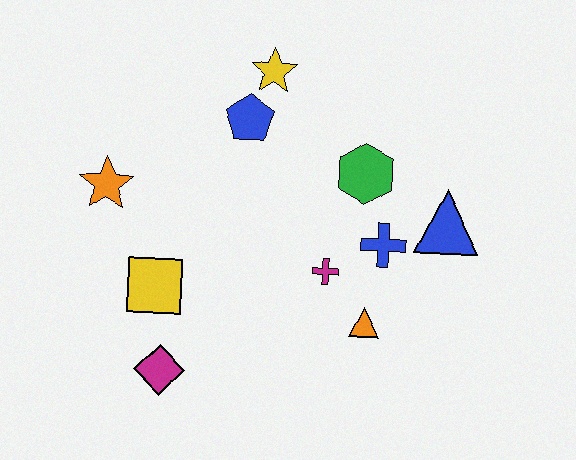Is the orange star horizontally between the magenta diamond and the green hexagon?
No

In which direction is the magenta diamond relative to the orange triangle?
The magenta diamond is to the left of the orange triangle.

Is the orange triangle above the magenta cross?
No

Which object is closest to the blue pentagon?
The yellow star is closest to the blue pentagon.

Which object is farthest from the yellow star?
The magenta diamond is farthest from the yellow star.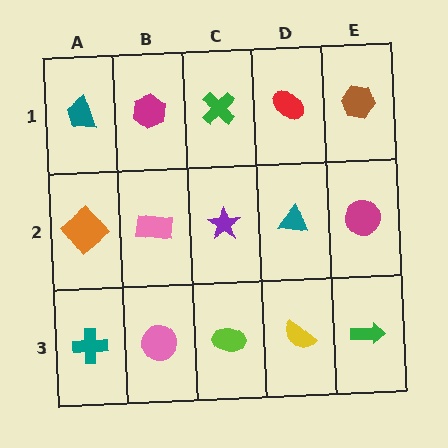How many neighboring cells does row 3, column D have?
3.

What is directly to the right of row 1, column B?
A green cross.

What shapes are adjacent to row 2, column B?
A magenta hexagon (row 1, column B), a pink circle (row 3, column B), an orange diamond (row 2, column A), a purple star (row 2, column C).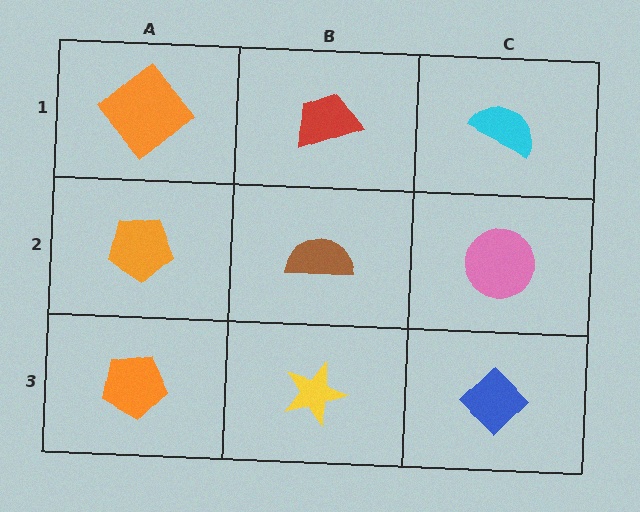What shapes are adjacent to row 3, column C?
A pink circle (row 2, column C), a yellow star (row 3, column B).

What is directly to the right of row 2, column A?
A brown semicircle.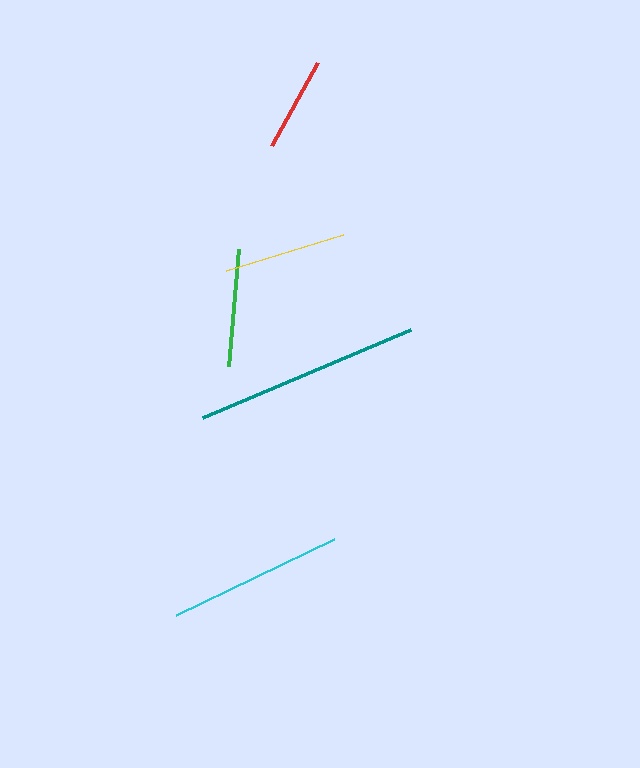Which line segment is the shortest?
The red line is the shortest at approximately 96 pixels.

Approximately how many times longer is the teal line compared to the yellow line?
The teal line is approximately 1.8 times the length of the yellow line.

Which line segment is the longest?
The teal line is the longest at approximately 226 pixels.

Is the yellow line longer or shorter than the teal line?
The teal line is longer than the yellow line.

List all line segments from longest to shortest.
From longest to shortest: teal, cyan, yellow, green, red.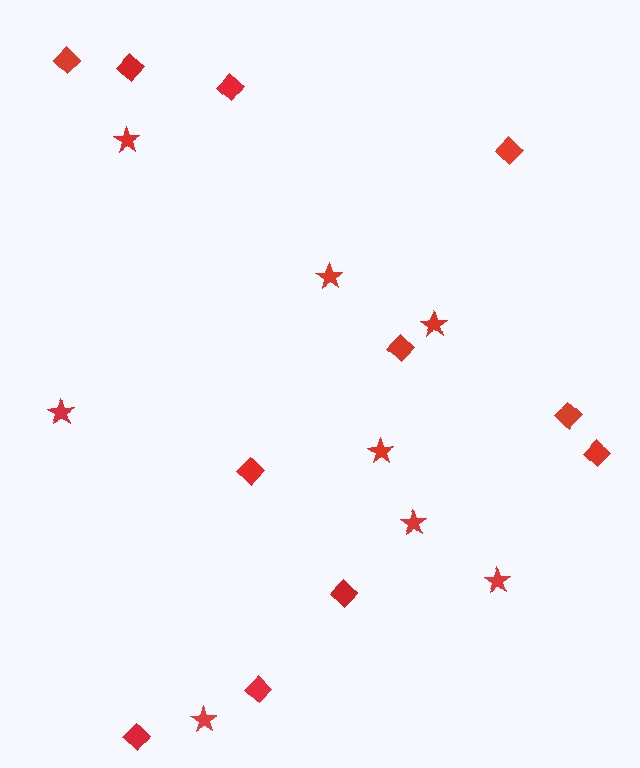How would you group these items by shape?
There are 2 groups: one group of diamonds (11) and one group of stars (8).